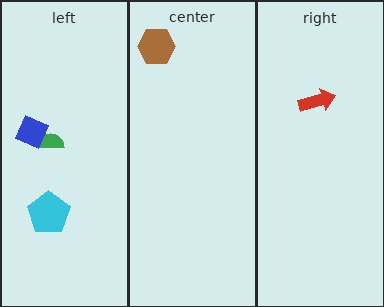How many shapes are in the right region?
1.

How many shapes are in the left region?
3.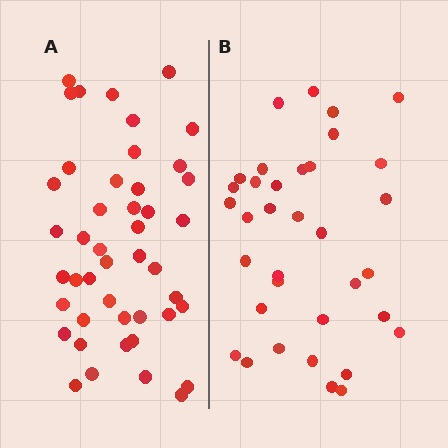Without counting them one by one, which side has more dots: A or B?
Region A (the left region) has more dots.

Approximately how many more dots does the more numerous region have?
Region A has roughly 10 or so more dots than region B.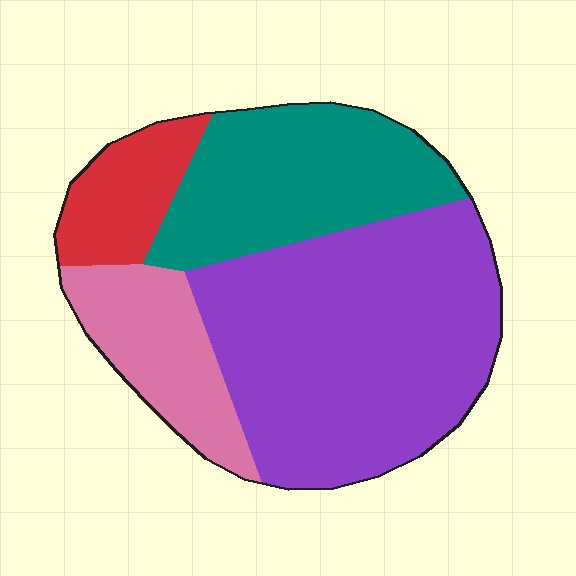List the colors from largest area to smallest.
From largest to smallest: purple, teal, pink, red.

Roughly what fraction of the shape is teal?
Teal takes up about one quarter (1/4) of the shape.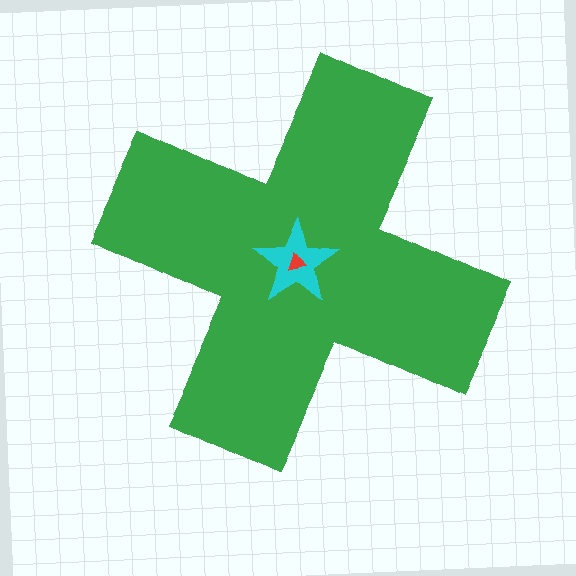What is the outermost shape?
The green cross.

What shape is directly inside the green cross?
The cyan star.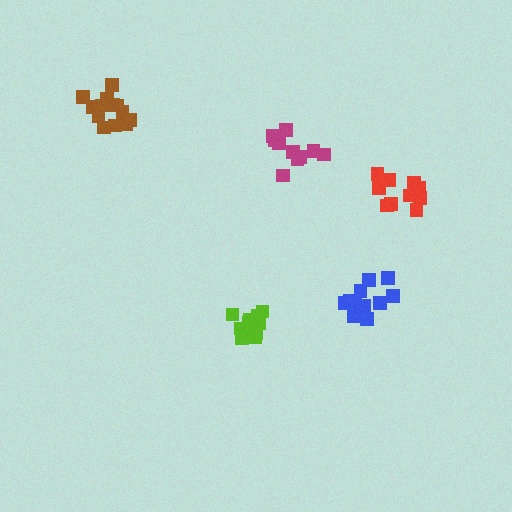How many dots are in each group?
Group 1: 12 dots, Group 2: 13 dots, Group 3: 10 dots, Group 4: 15 dots, Group 5: 10 dots (60 total).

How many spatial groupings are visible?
There are 5 spatial groupings.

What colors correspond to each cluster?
The clusters are colored: lime, blue, magenta, brown, red.